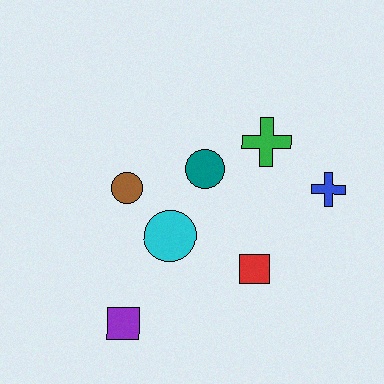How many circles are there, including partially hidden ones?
There are 3 circles.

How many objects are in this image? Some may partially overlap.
There are 7 objects.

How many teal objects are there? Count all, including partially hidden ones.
There is 1 teal object.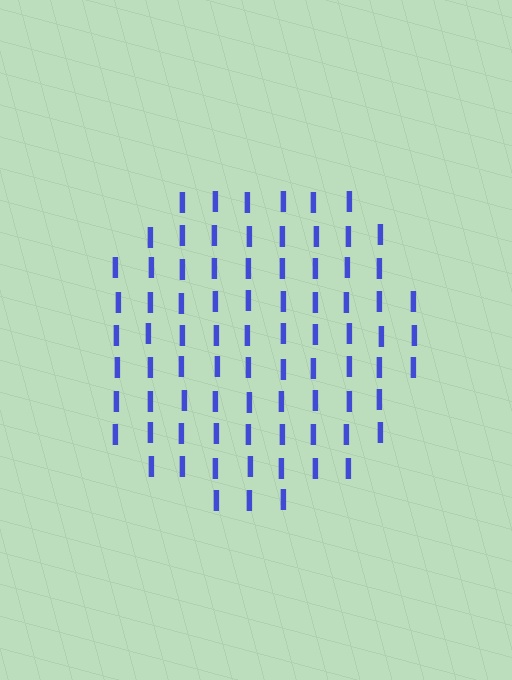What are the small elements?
The small elements are letter I's.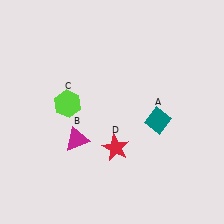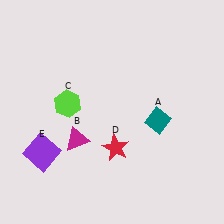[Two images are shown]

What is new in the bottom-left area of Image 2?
A purple square (E) was added in the bottom-left area of Image 2.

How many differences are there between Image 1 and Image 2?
There is 1 difference between the two images.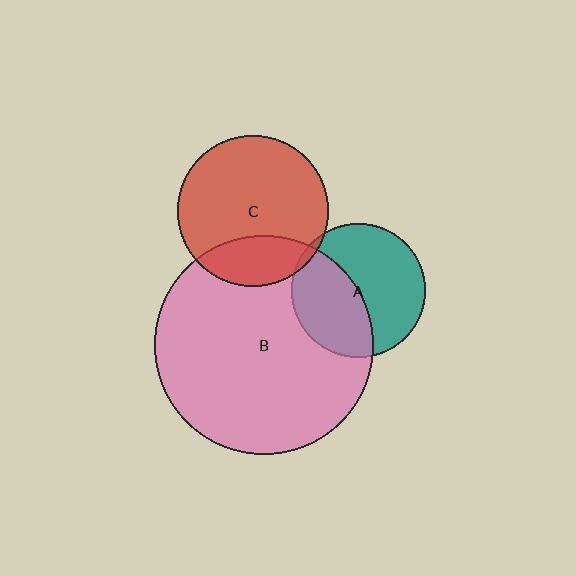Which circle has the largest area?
Circle B (pink).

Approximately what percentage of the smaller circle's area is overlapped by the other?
Approximately 25%.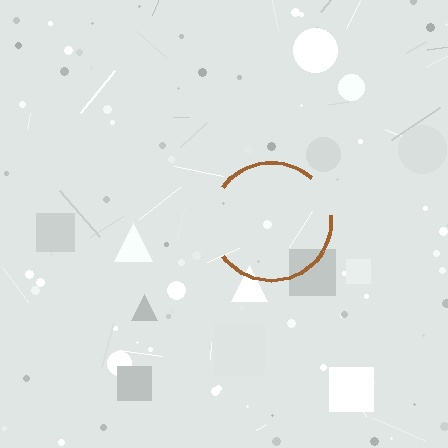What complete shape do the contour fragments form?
The contour fragments form a circle.